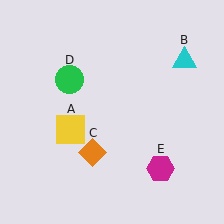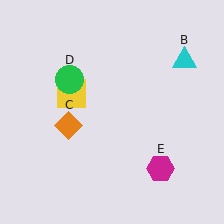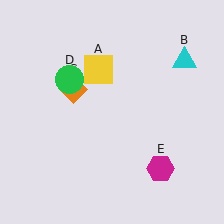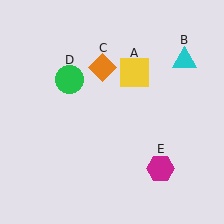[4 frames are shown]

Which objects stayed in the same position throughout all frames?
Cyan triangle (object B) and green circle (object D) and magenta hexagon (object E) remained stationary.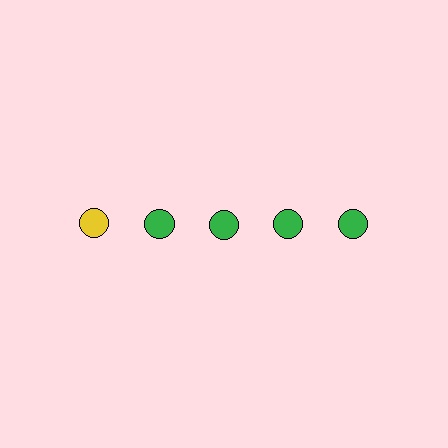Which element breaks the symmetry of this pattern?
The yellow circle in the top row, leftmost column breaks the symmetry. All other shapes are green circles.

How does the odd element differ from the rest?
It has a different color: yellow instead of green.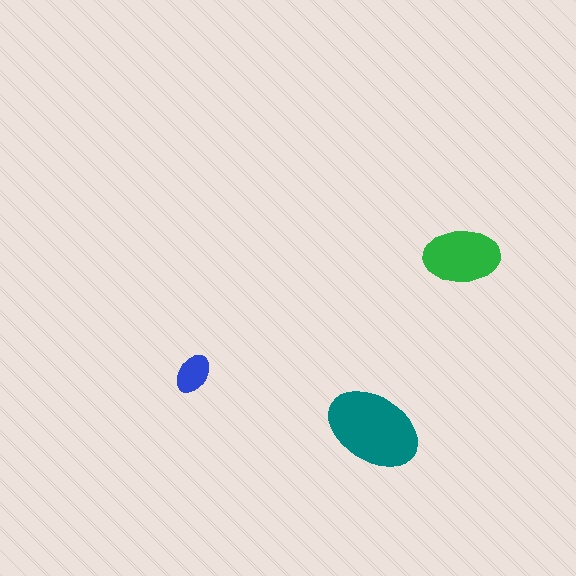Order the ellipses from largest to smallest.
the teal one, the green one, the blue one.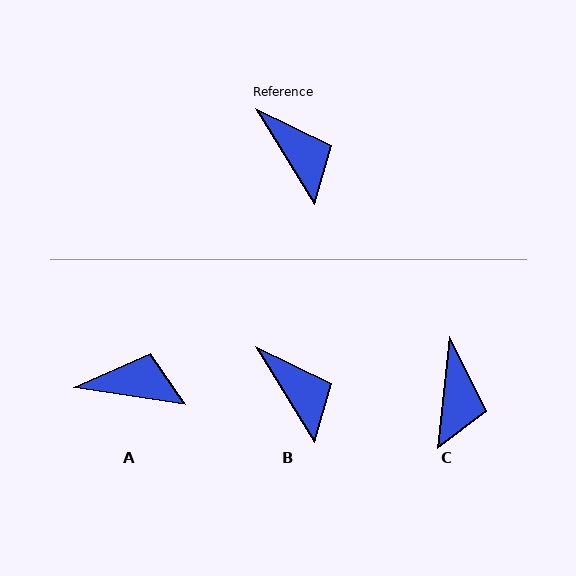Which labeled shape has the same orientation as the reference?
B.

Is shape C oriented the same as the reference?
No, it is off by about 37 degrees.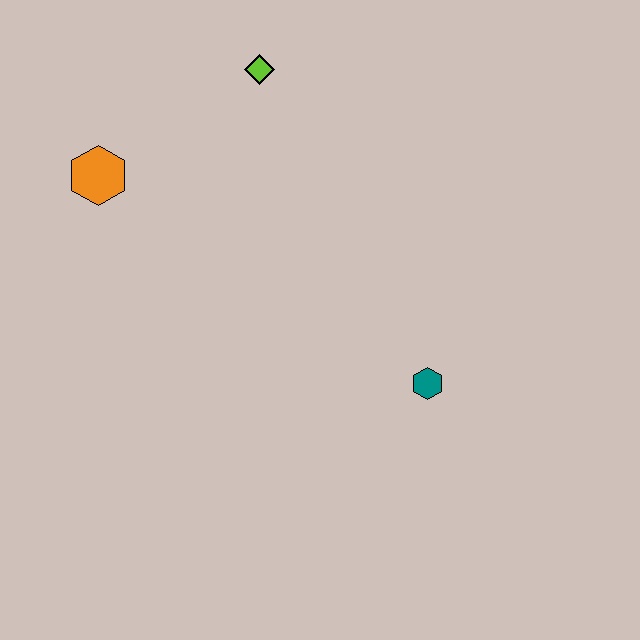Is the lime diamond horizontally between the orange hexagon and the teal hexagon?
Yes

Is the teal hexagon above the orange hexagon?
No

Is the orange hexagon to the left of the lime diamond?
Yes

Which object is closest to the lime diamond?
The orange hexagon is closest to the lime diamond.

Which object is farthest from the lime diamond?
The teal hexagon is farthest from the lime diamond.